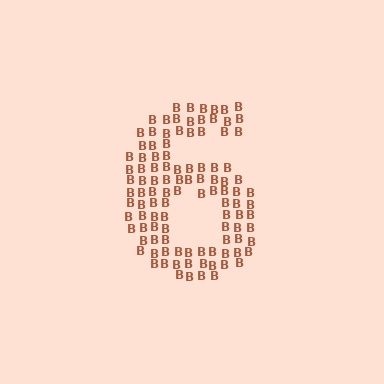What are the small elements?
The small elements are letter B's.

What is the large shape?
The large shape is the digit 6.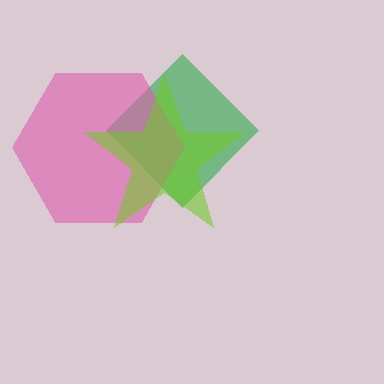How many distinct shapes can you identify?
There are 3 distinct shapes: a green diamond, a pink hexagon, a lime star.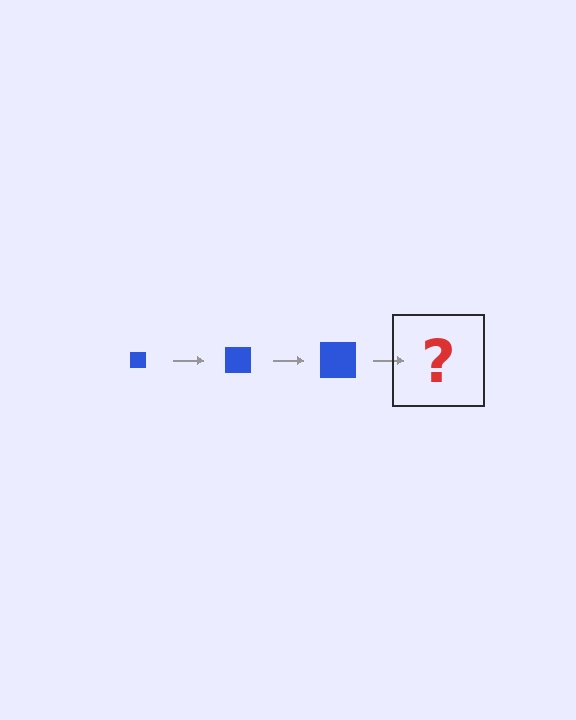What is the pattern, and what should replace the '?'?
The pattern is that the square gets progressively larger each step. The '?' should be a blue square, larger than the previous one.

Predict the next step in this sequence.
The next step is a blue square, larger than the previous one.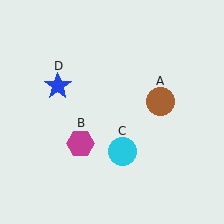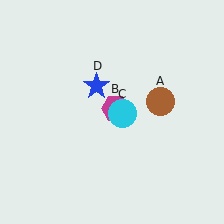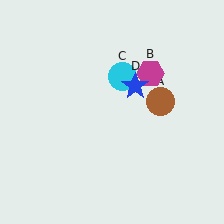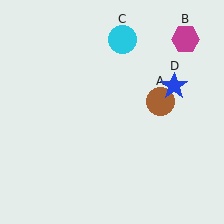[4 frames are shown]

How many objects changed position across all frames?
3 objects changed position: magenta hexagon (object B), cyan circle (object C), blue star (object D).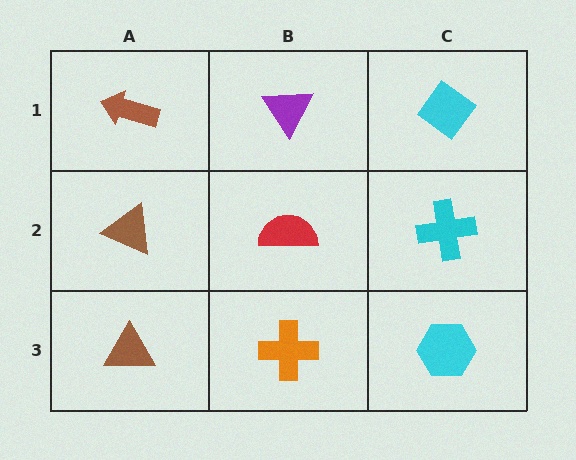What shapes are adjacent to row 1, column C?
A cyan cross (row 2, column C), a purple triangle (row 1, column B).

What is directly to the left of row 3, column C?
An orange cross.